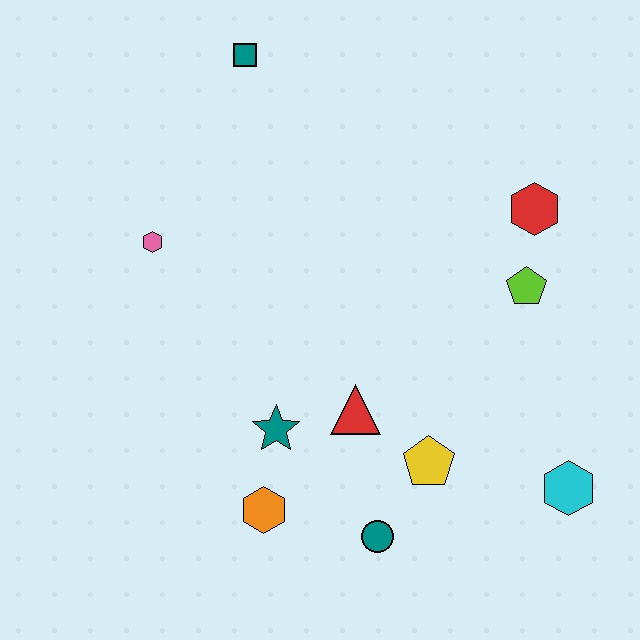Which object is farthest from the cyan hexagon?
The teal square is farthest from the cyan hexagon.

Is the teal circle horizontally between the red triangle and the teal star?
No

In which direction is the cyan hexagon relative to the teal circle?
The cyan hexagon is to the right of the teal circle.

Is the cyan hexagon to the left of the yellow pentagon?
No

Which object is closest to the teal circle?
The yellow pentagon is closest to the teal circle.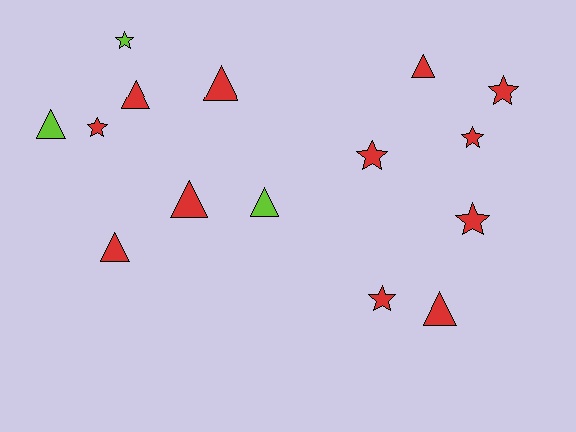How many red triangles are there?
There are 6 red triangles.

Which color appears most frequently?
Red, with 12 objects.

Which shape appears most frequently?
Triangle, with 8 objects.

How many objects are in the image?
There are 15 objects.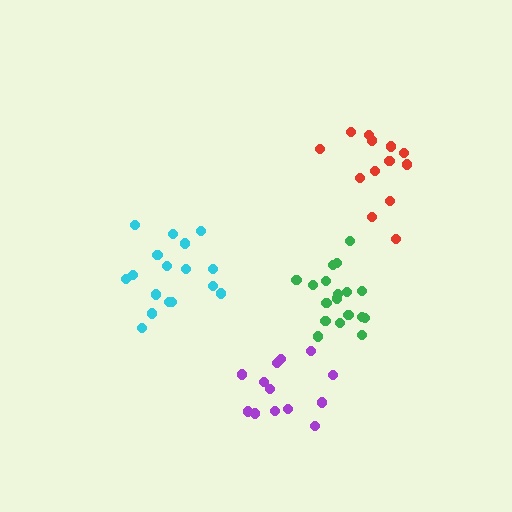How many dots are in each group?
Group 1: 14 dots, Group 2: 13 dots, Group 3: 18 dots, Group 4: 17 dots (62 total).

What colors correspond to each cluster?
The clusters are colored: red, purple, green, cyan.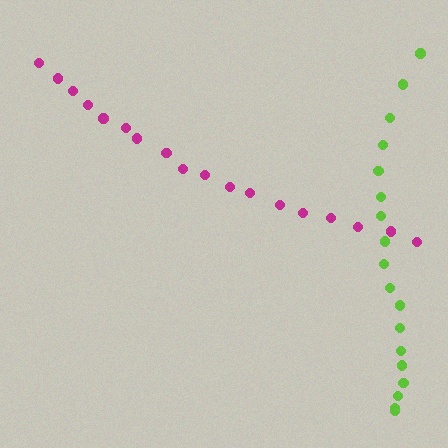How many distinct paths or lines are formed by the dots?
There are 2 distinct paths.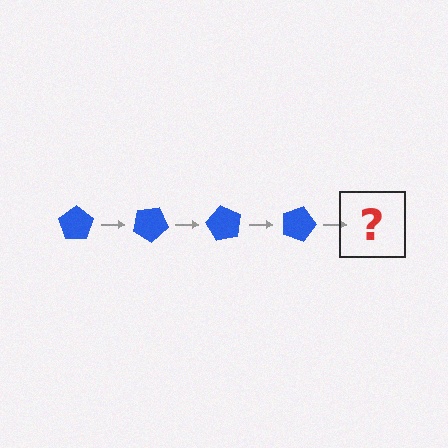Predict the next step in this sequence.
The next step is a blue pentagon rotated 120 degrees.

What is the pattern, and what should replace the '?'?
The pattern is that the pentagon rotates 30 degrees each step. The '?' should be a blue pentagon rotated 120 degrees.